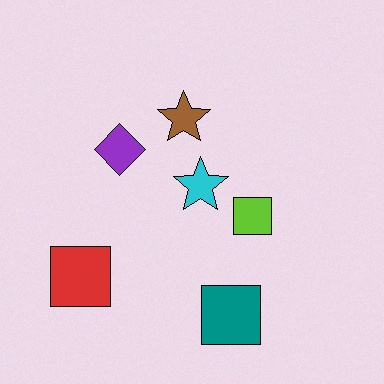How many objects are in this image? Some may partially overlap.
There are 6 objects.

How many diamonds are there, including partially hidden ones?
There is 1 diamond.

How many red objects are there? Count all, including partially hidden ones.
There is 1 red object.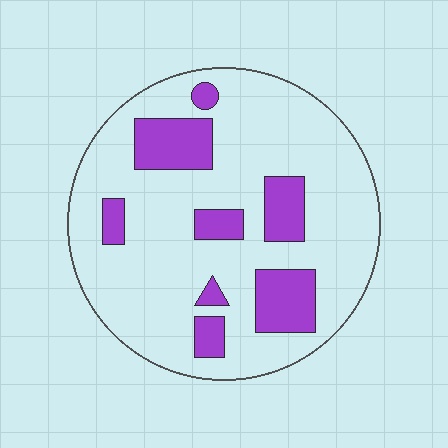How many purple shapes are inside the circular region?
8.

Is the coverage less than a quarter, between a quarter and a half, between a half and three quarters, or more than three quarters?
Less than a quarter.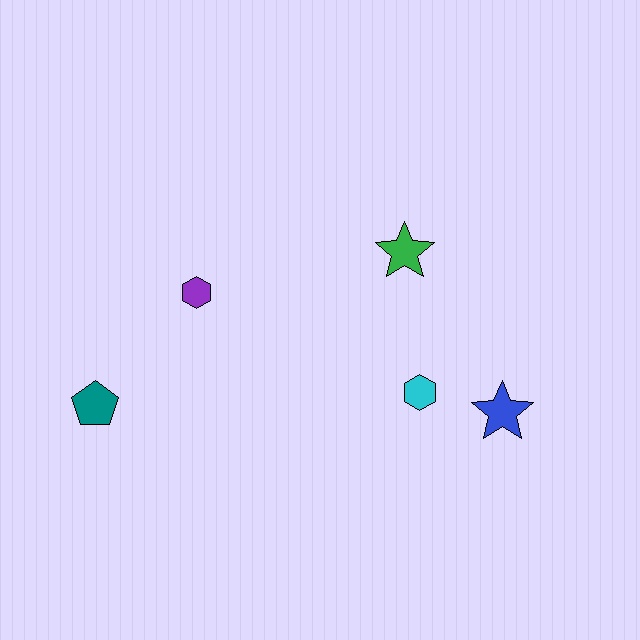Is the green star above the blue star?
Yes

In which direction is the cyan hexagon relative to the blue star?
The cyan hexagon is to the left of the blue star.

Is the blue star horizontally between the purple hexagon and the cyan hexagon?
No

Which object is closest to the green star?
The cyan hexagon is closest to the green star.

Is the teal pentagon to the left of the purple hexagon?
Yes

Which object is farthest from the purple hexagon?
The blue star is farthest from the purple hexagon.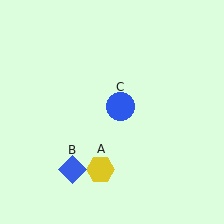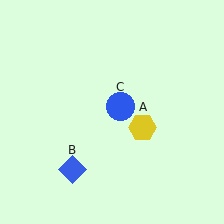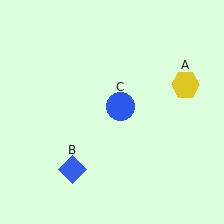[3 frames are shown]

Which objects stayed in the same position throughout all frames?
Blue diamond (object B) and blue circle (object C) remained stationary.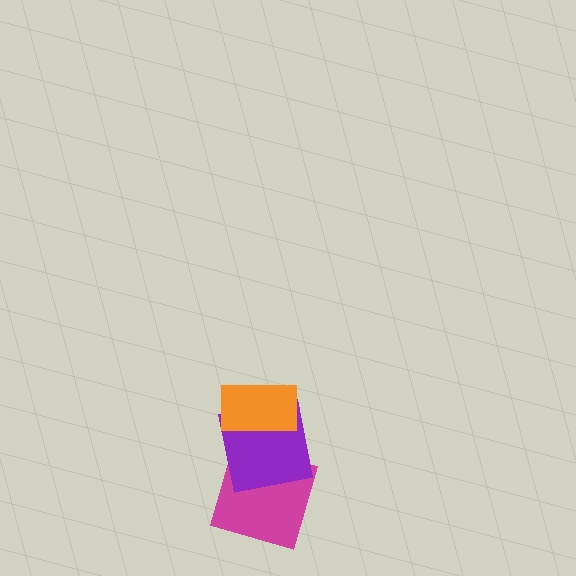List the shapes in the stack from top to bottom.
From top to bottom: the orange rectangle, the purple square, the magenta square.